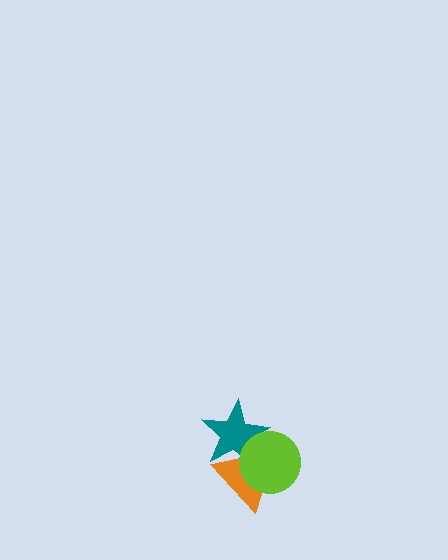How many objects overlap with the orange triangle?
2 objects overlap with the orange triangle.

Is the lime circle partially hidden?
No, no other shape covers it.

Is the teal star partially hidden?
Yes, it is partially covered by another shape.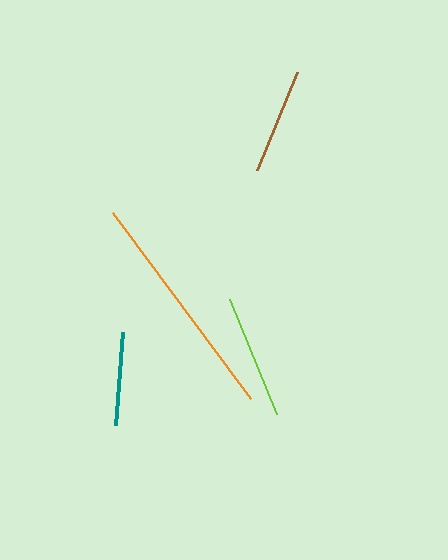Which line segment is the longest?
The orange line is the longest at approximately 232 pixels.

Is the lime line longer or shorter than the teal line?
The lime line is longer than the teal line.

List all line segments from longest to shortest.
From longest to shortest: orange, lime, brown, teal.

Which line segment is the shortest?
The teal line is the shortest at approximately 93 pixels.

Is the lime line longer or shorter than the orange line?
The orange line is longer than the lime line.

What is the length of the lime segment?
The lime segment is approximately 125 pixels long.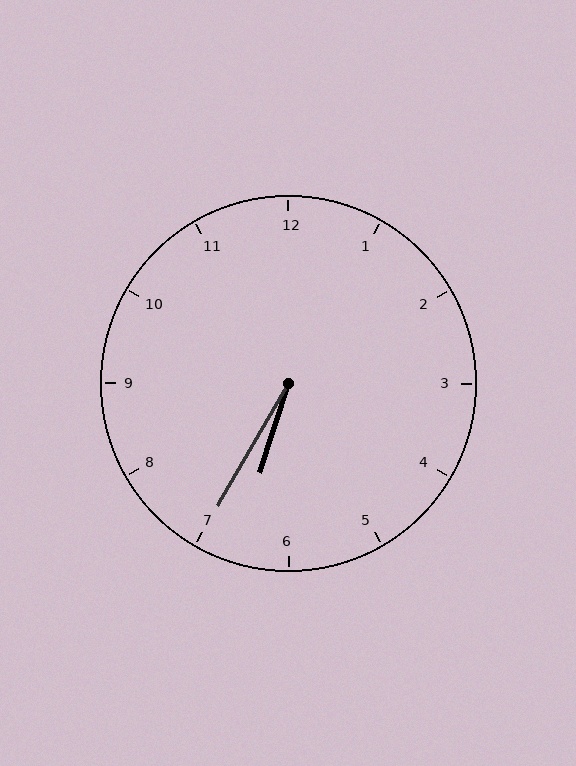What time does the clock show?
6:35.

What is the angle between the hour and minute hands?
Approximately 12 degrees.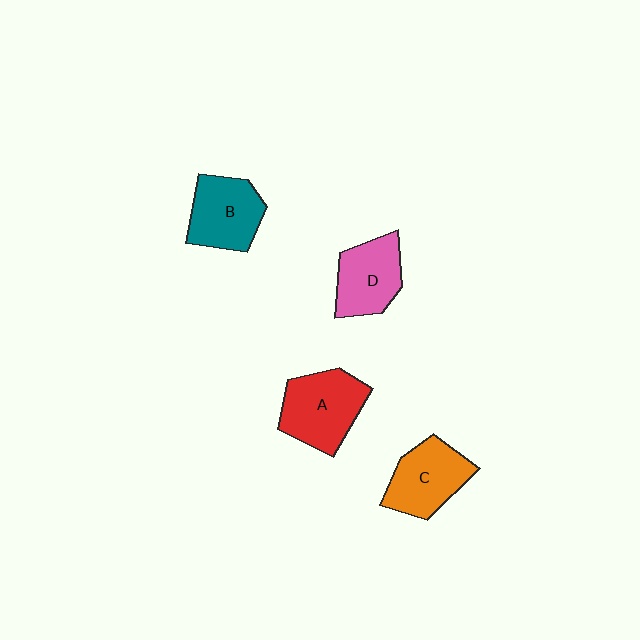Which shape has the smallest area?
Shape D (pink).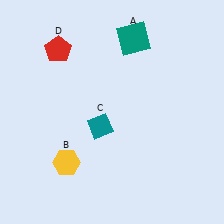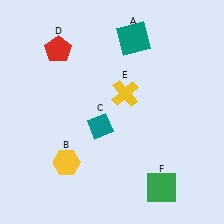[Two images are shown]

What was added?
A yellow cross (E), a green square (F) were added in Image 2.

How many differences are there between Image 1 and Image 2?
There are 2 differences between the two images.